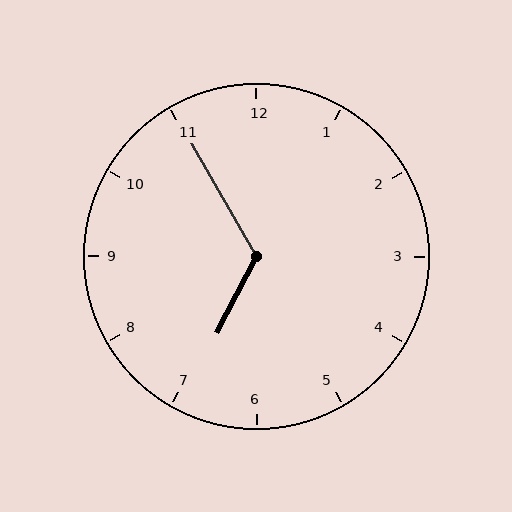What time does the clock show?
6:55.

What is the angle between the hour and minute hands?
Approximately 122 degrees.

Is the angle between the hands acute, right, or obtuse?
It is obtuse.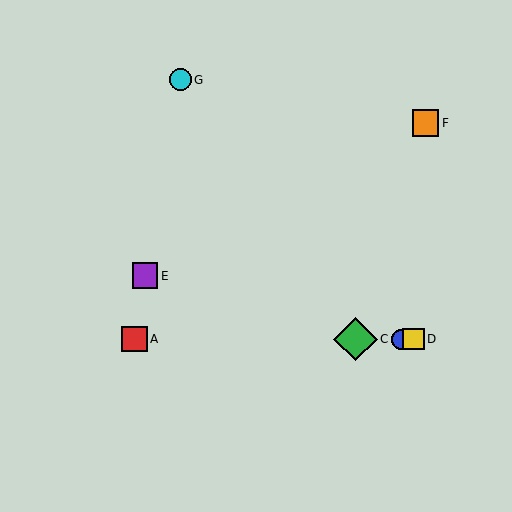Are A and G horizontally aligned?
No, A is at y≈339 and G is at y≈80.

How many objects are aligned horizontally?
4 objects (A, B, C, D) are aligned horizontally.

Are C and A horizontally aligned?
Yes, both are at y≈339.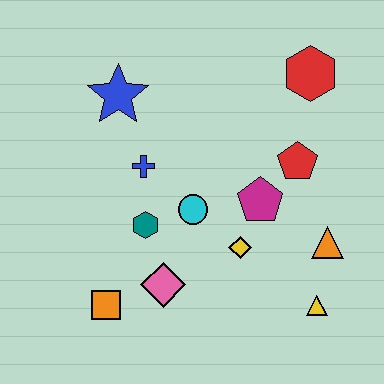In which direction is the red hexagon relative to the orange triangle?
The red hexagon is above the orange triangle.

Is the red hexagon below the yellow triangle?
No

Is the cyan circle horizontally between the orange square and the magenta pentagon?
Yes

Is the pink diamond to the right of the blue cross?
Yes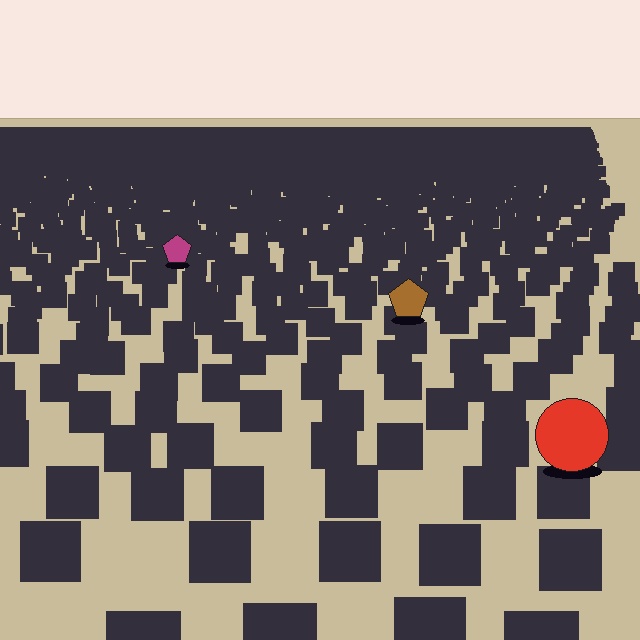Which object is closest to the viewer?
The red circle is closest. The texture marks near it are larger and more spread out.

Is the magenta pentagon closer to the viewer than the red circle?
No. The red circle is closer — you can tell from the texture gradient: the ground texture is coarser near it.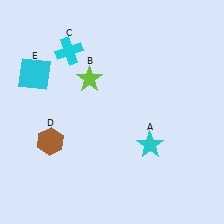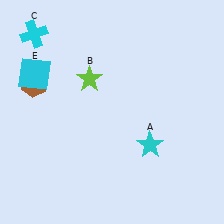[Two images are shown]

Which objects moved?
The objects that moved are: the cyan cross (C), the brown hexagon (D).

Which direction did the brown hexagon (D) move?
The brown hexagon (D) moved up.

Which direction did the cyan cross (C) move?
The cyan cross (C) moved left.